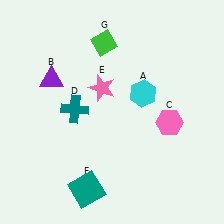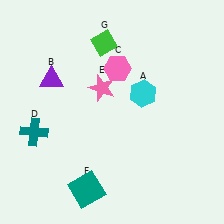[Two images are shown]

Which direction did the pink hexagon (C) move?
The pink hexagon (C) moved up.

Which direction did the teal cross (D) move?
The teal cross (D) moved left.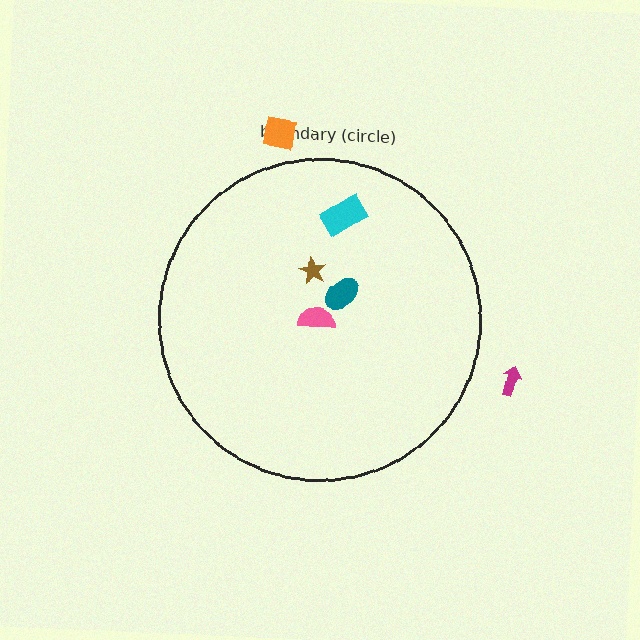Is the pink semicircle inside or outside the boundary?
Inside.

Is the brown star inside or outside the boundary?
Inside.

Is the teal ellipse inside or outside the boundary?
Inside.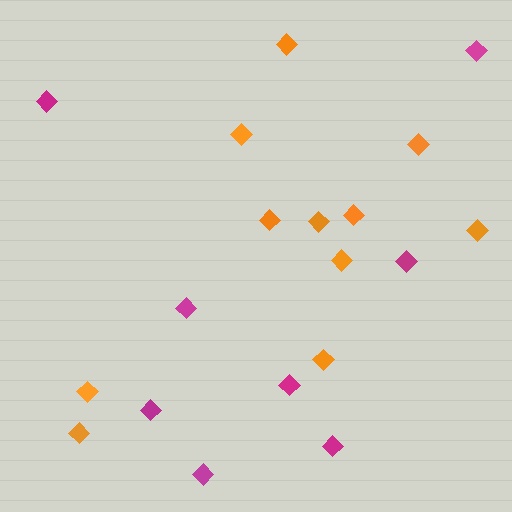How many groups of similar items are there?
There are 2 groups: one group of magenta diamonds (8) and one group of orange diamonds (11).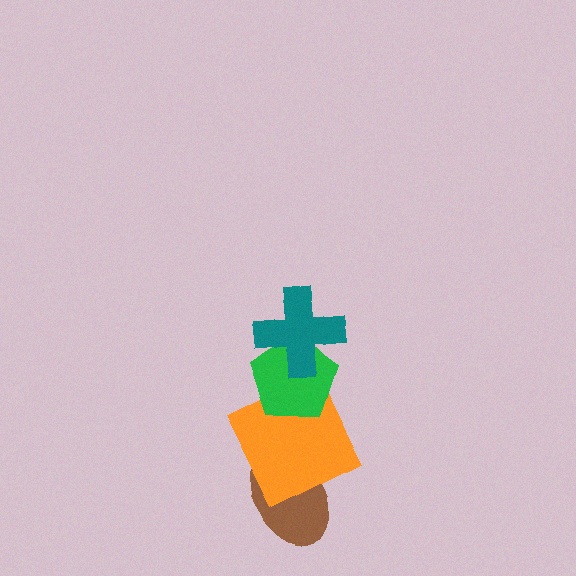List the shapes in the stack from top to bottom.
From top to bottom: the teal cross, the green pentagon, the orange square, the brown ellipse.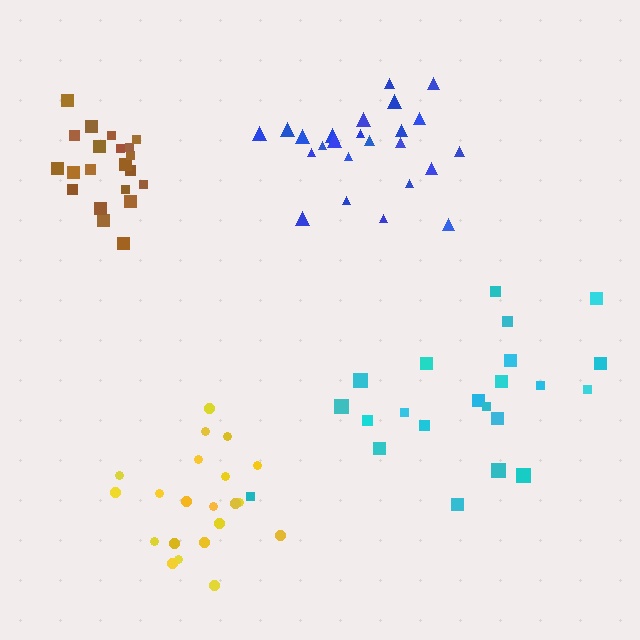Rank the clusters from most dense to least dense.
brown, yellow, blue, cyan.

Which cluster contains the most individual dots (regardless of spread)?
Blue (24).